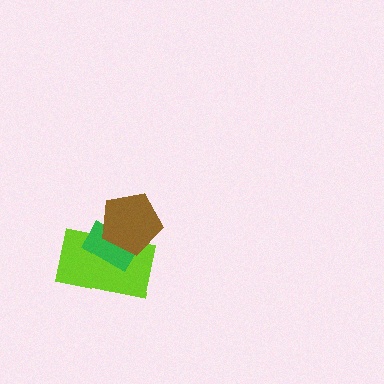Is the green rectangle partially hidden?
Yes, it is partially covered by another shape.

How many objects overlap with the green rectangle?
2 objects overlap with the green rectangle.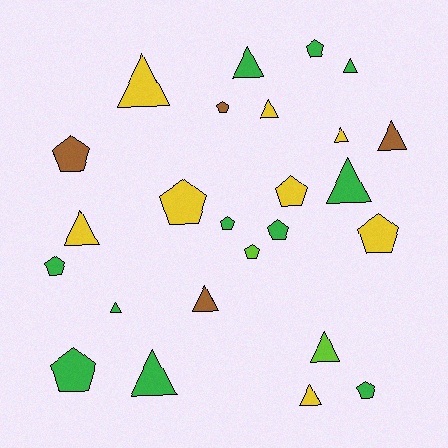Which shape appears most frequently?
Triangle, with 13 objects.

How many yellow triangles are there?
There are 5 yellow triangles.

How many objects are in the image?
There are 25 objects.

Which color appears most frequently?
Green, with 11 objects.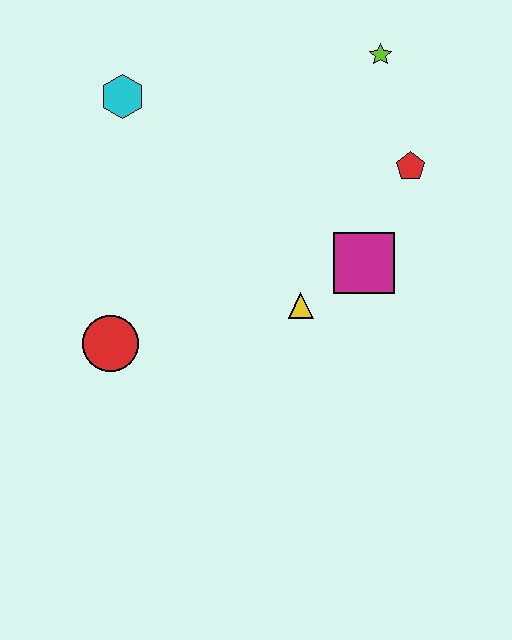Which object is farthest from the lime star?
The red circle is farthest from the lime star.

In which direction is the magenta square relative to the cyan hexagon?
The magenta square is to the right of the cyan hexagon.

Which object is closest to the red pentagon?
The magenta square is closest to the red pentagon.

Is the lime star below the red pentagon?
No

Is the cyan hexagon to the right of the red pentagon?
No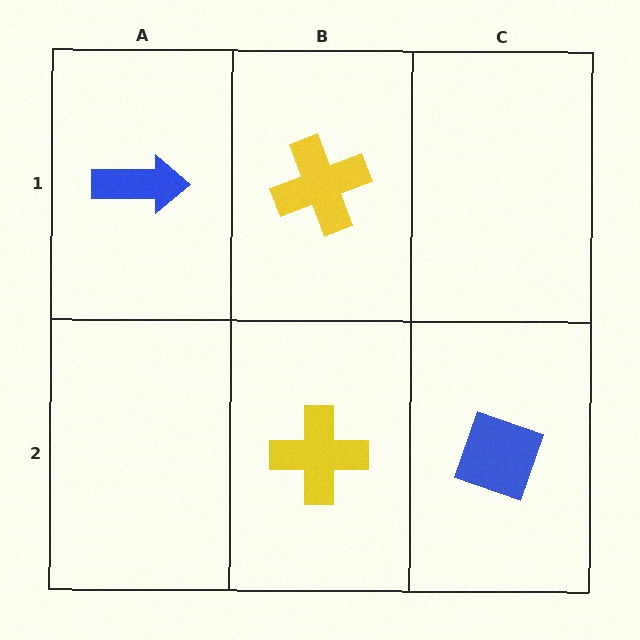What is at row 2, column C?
A blue diamond.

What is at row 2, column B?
A yellow cross.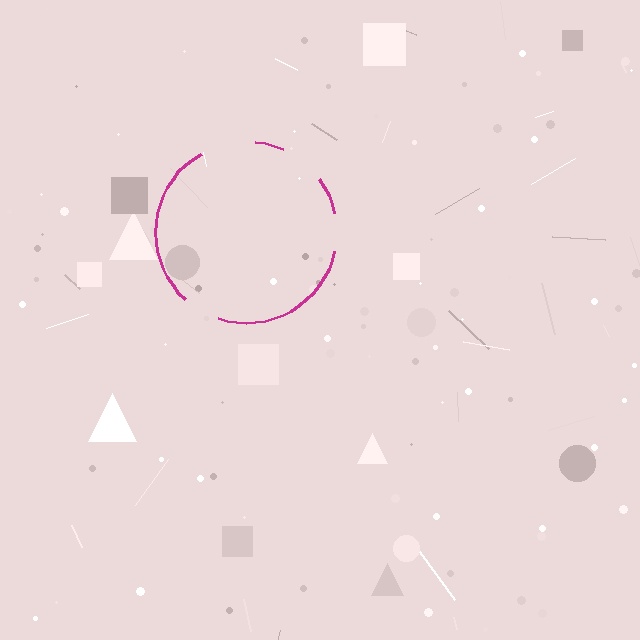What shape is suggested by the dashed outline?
The dashed outline suggests a circle.